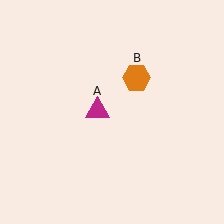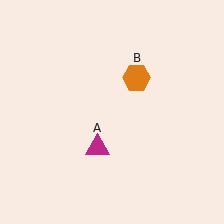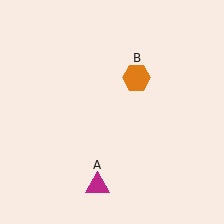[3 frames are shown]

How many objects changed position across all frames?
1 object changed position: magenta triangle (object A).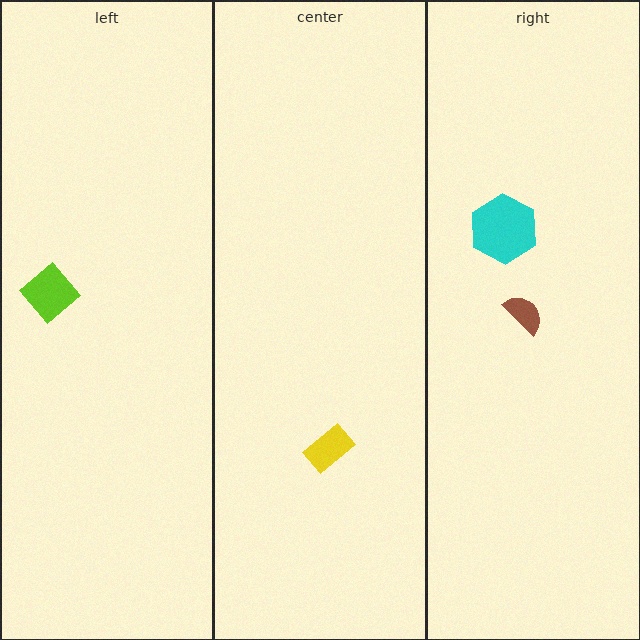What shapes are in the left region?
The lime diamond.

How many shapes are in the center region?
1.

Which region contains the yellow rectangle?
The center region.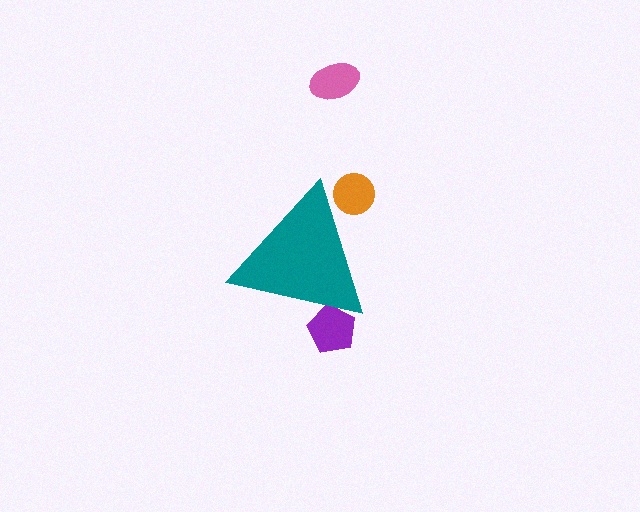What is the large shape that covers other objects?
A teal triangle.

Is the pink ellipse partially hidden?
No, the pink ellipse is fully visible.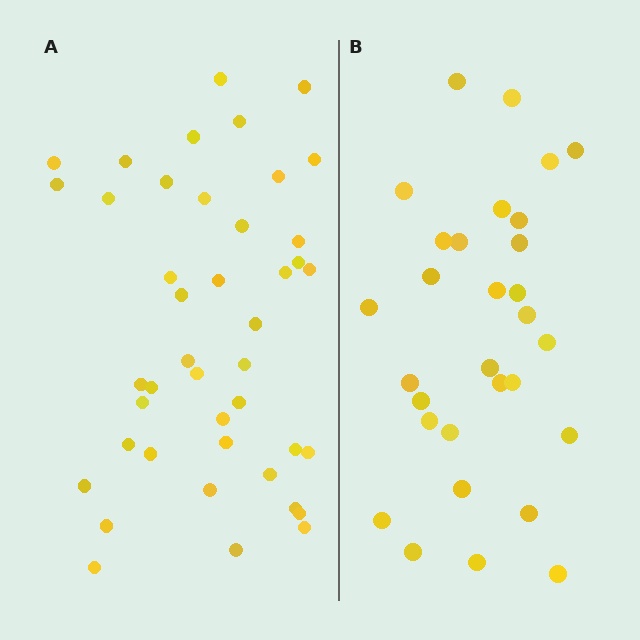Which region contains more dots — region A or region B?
Region A (the left region) has more dots.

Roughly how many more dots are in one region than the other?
Region A has approximately 15 more dots than region B.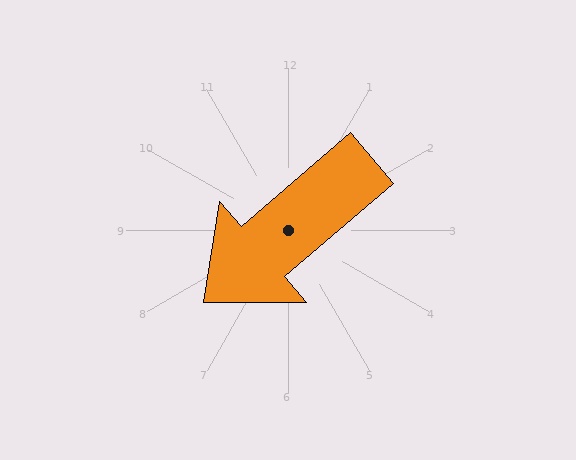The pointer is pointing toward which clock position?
Roughly 8 o'clock.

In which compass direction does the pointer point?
Southwest.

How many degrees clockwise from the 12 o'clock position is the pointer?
Approximately 229 degrees.